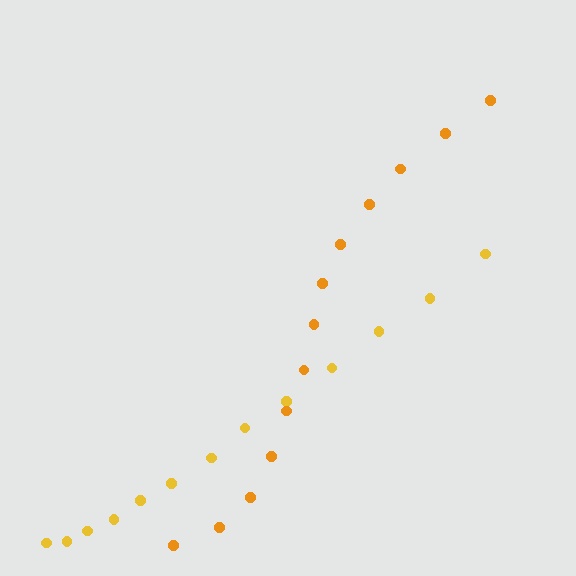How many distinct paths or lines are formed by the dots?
There are 2 distinct paths.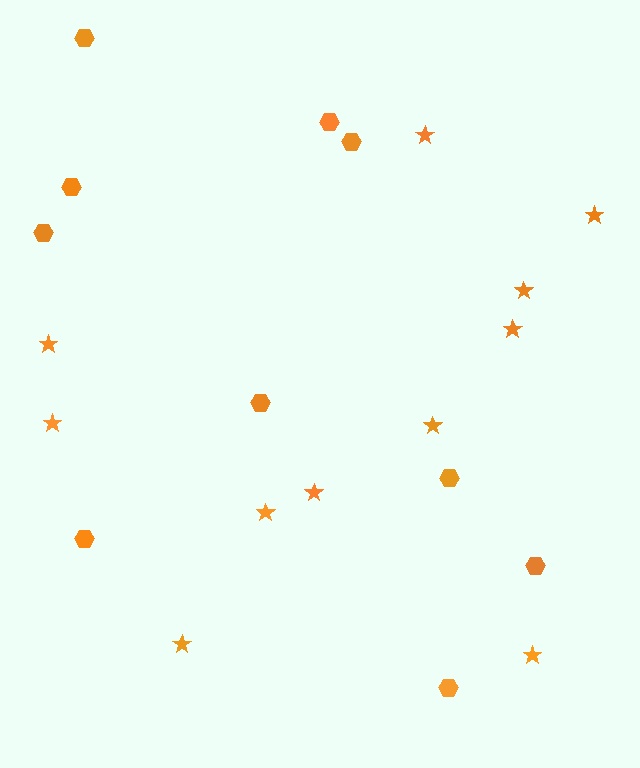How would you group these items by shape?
There are 2 groups: one group of hexagons (10) and one group of stars (11).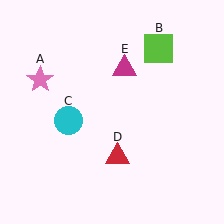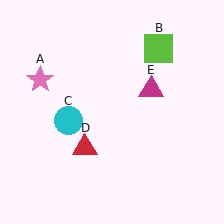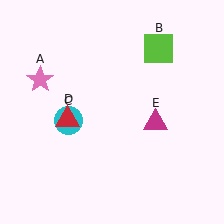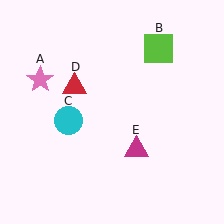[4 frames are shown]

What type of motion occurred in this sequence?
The red triangle (object D), magenta triangle (object E) rotated clockwise around the center of the scene.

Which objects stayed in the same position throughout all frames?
Pink star (object A) and lime square (object B) and cyan circle (object C) remained stationary.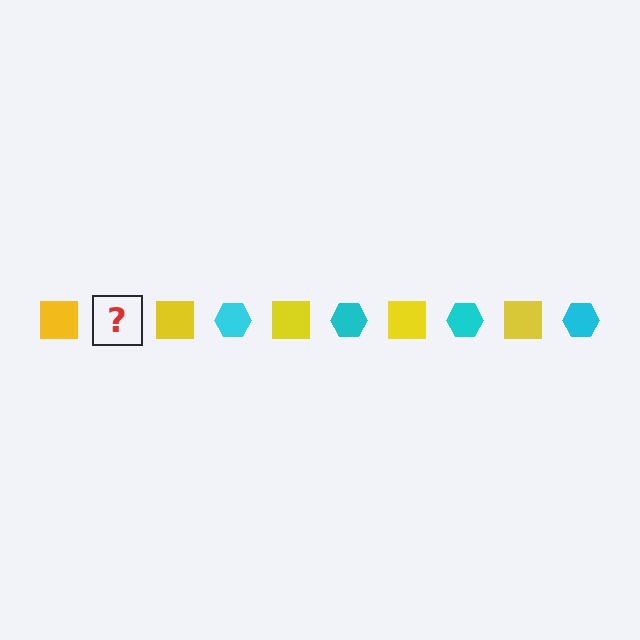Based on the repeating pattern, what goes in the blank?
The blank should be a cyan hexagon.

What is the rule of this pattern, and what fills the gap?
The rule is that the pattern alternates between yellow square and cyan hexagon. The gap should be filled with a cyan hexagon.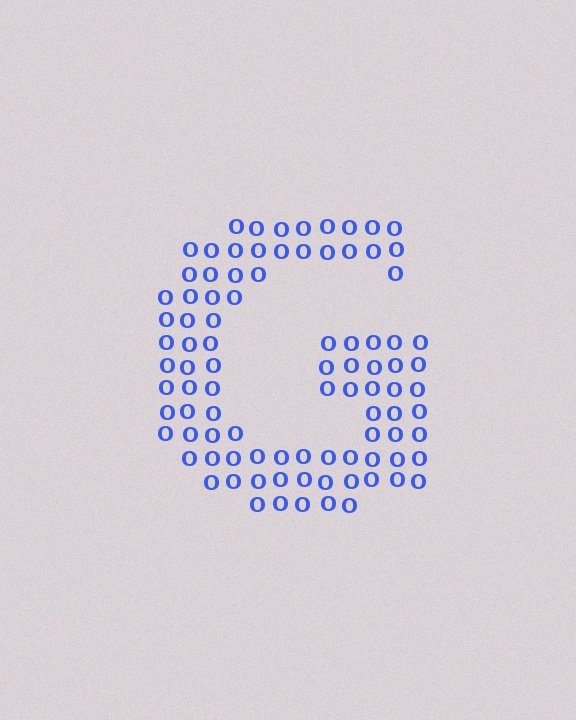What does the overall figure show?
The overall figure shows the letter G.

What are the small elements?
The small elements are letter O's.